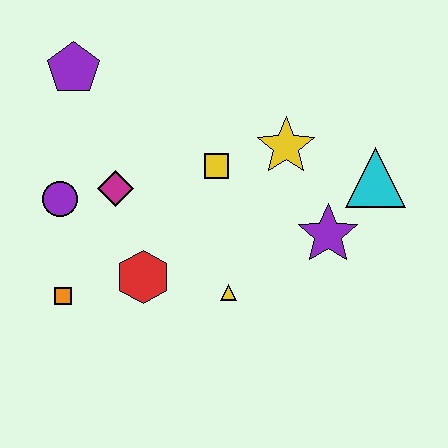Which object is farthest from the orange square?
The cyan triangle is farthest from the orange square.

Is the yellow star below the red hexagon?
No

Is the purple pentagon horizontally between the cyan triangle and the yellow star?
No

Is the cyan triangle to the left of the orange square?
No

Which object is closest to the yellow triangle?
The red hexagon is closest to the yellow triangle.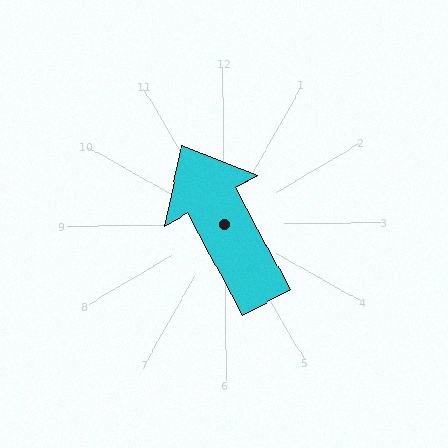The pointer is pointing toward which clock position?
Roughly 11 o'clock.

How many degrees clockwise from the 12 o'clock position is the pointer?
Approximately 332 degrees.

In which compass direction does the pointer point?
Northwest.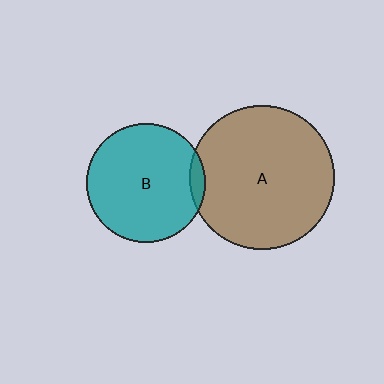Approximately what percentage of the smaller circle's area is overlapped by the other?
Approximately 5%.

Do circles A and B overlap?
Yes.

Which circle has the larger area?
Circle A (brown).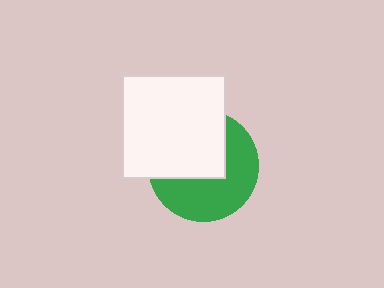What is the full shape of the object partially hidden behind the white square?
The partially hidden object is a green circle.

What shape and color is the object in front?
The object in front is a white square.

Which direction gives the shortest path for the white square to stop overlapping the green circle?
Moving toward the upper-left gives the shortest separation.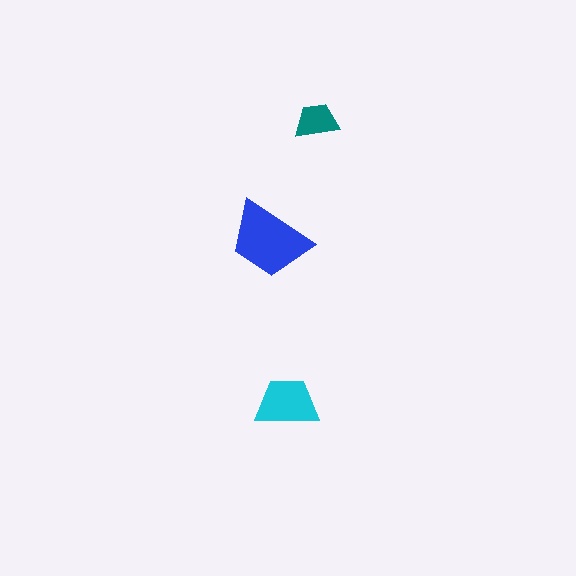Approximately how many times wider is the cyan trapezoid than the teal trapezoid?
About 1.5 times wider.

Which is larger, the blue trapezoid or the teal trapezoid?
The blue one.